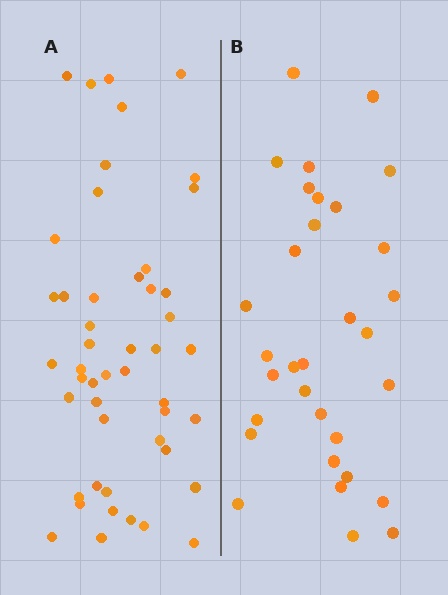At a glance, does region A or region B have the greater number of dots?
Region A (the left region) has more dots.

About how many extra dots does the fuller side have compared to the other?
Region A has approximately 15 more dots than region B.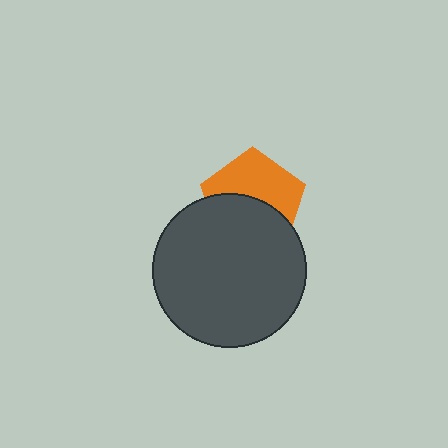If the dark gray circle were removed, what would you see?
You would see the complete orange pentagon.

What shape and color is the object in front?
The object in front is a dark gray circle.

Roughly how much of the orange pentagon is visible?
About half of it is visible (roughly 50%).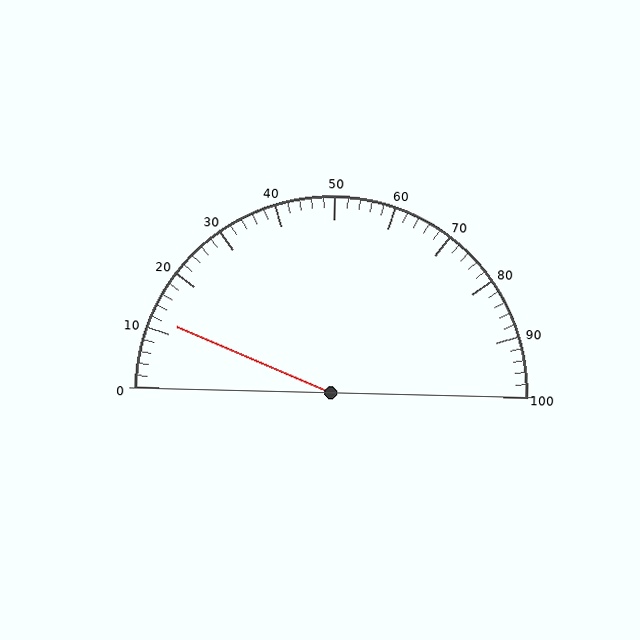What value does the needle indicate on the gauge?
The needle indicates approximately 12.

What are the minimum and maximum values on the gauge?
The gauge ranges from 0 to 100.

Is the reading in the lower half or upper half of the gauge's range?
The reading is in the lower half of the range (0 to 100).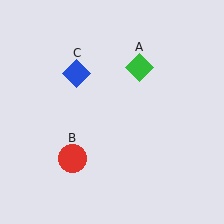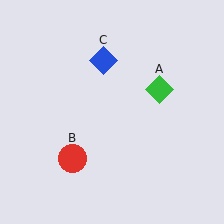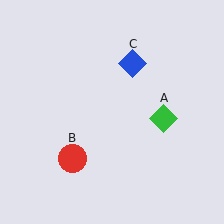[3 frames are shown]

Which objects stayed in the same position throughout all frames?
Red circle (object B) remained stationary.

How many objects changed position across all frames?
2 objects changed position: green diamond (object A), blue diamond (object C).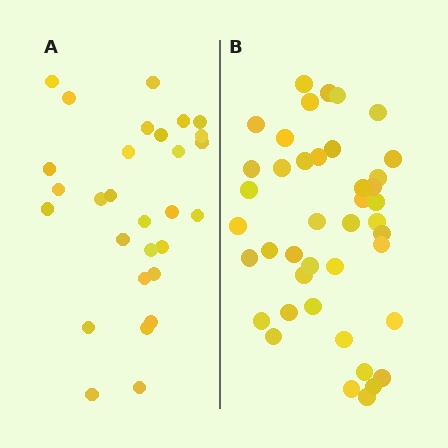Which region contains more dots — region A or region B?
Region B (the right region) has more dots.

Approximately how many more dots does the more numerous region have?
Region B has approximately 15 more dots than region A.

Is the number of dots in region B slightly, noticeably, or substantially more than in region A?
Region B has noticeably more, but not dramatically so. The ratio is roughly 1.4 to 1.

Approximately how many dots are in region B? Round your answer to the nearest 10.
About 40 dots. (The exact count is 42, which rounds to 40.)